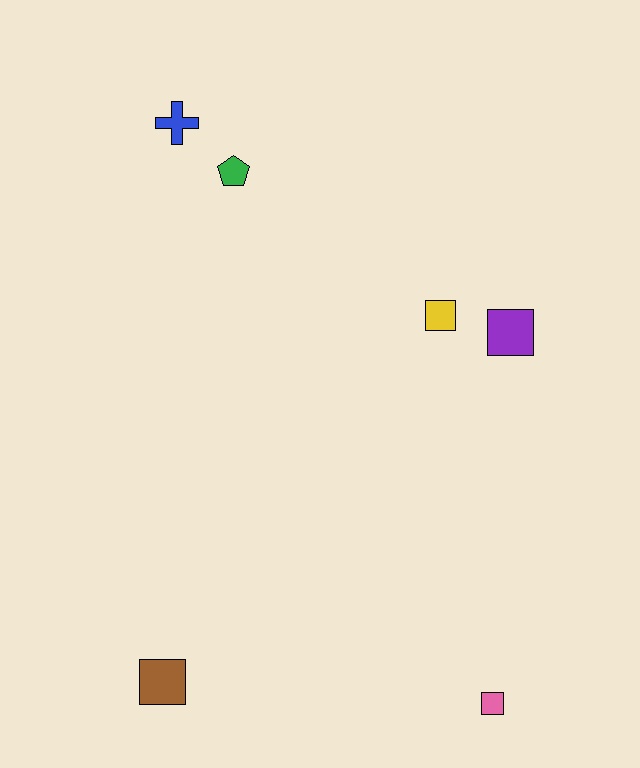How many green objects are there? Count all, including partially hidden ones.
There is 1 green object.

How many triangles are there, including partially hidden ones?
There are no triangles.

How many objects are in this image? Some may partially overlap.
There are 6 objects.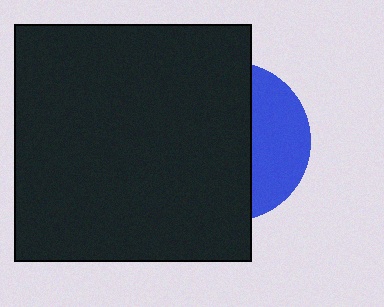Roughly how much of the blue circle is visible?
A small part of it is visible (roughly 34%).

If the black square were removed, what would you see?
You would see the complete blue circle.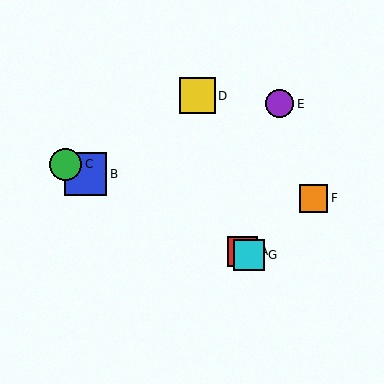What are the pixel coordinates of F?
Object F is at (314, 198).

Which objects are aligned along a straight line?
Objects A, B, C, G are aligned along a straight line.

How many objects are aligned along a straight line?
4 objects (A, B, C, G) are aligned along a straight line.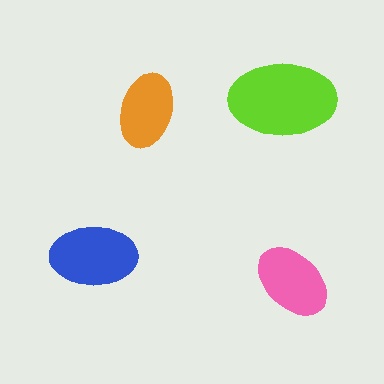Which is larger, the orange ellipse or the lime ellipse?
The lime one.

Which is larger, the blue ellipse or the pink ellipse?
The blue one.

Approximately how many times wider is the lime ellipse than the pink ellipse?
About 1.5 times wider.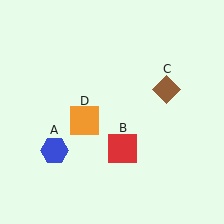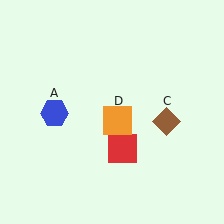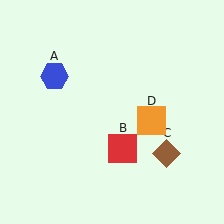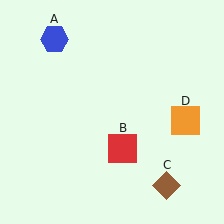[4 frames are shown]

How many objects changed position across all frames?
3 objects changed position: blue hexagon (object A), brown diamond (object C), orange square (object D).